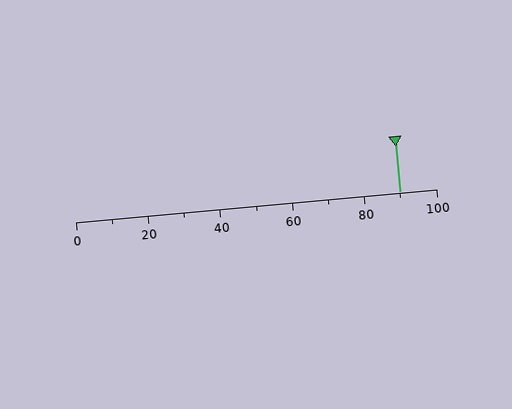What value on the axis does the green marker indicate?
The marker indicates approximately 90.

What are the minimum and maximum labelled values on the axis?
The axis runs from 0 to 100.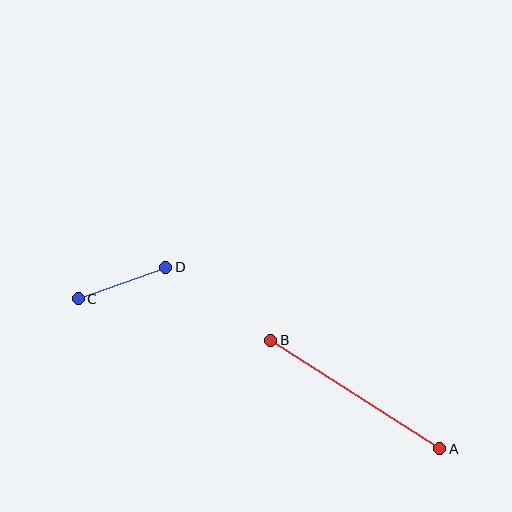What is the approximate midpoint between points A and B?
The midpoint is at approximately (355, 394) pixels.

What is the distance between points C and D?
The distance is approximately 93 pixels.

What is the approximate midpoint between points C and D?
The midpoint is at approximately (122, 283) pixels.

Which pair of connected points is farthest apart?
Points A and B are farthest apart.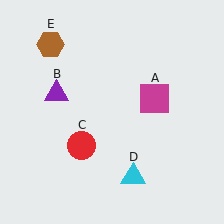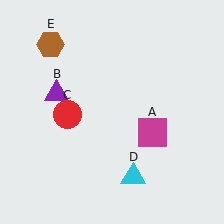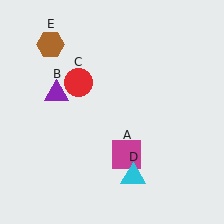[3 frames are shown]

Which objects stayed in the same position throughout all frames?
Purple triangle (object B) and cyan triangle (object D) and brown hexagon (object E) remained stationary.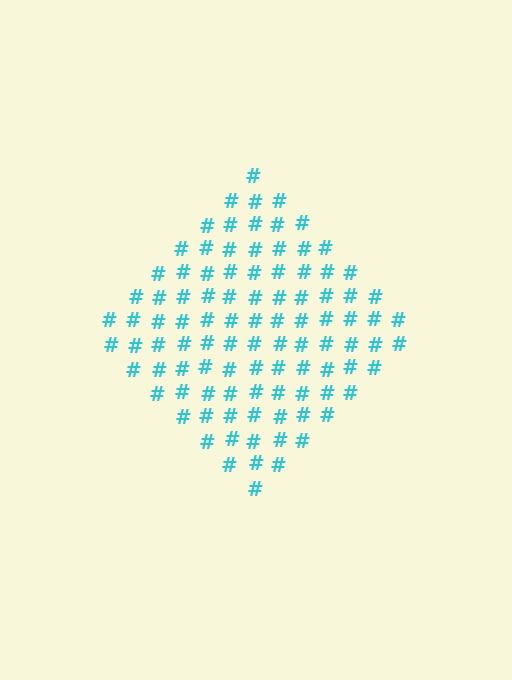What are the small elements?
The small elements are hash symbols.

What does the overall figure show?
The overall figure shows a diamond.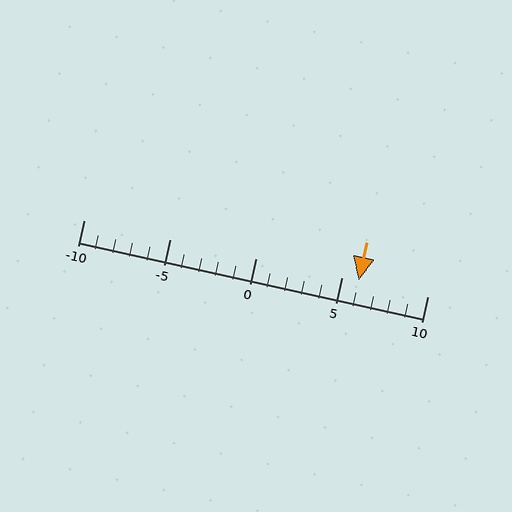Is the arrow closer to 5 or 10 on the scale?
The arrow is closer to 5.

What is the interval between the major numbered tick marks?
The major tick marks are spaced 5 units apart.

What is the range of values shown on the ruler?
The ruler shows values from -10 to 10.